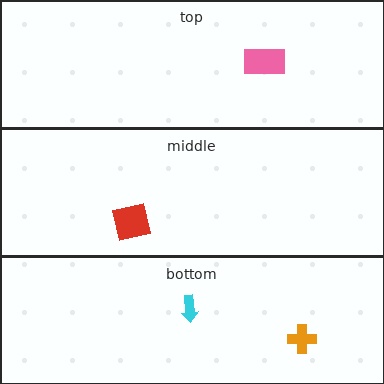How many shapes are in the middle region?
1.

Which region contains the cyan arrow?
The bottom region.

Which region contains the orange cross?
The bottom region.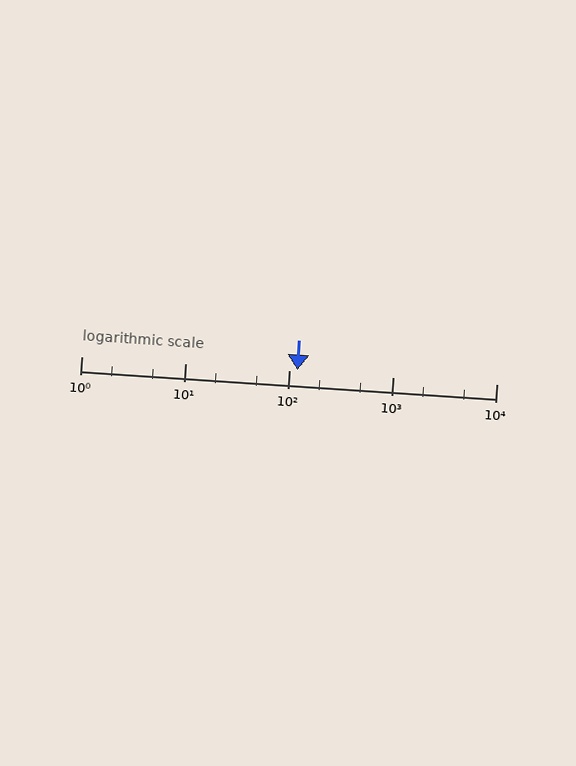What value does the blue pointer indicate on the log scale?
The pointer indicates approximately 120.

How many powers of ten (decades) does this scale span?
The scale spans 4 decades, from 1 to 10000.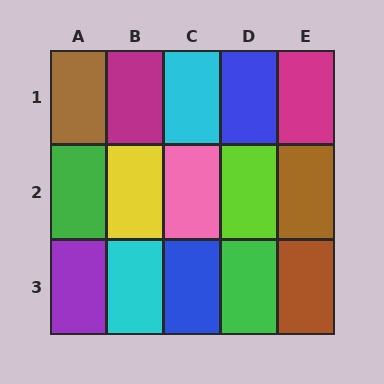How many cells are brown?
3 cells are brown.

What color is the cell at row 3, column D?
Green.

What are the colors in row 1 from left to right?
Brown, magenta, cyan, blue, magenta.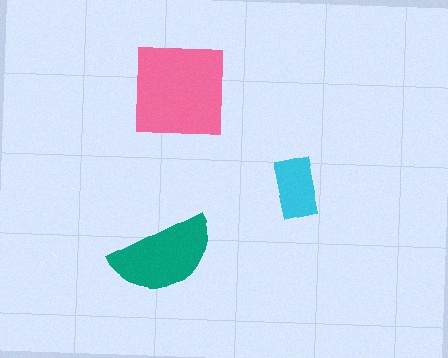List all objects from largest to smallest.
The pink square, the teal semicircle, the cyan rectangle.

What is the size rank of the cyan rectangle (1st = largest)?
3rd.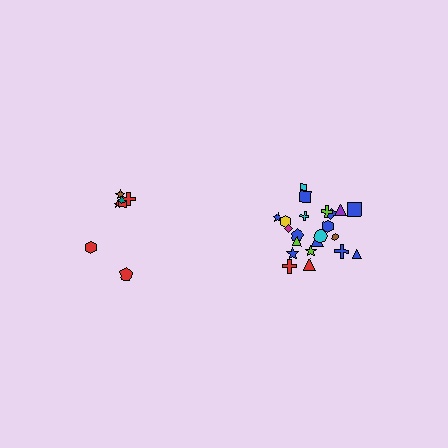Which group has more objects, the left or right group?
The right group.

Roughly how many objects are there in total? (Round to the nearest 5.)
Roughly 30 objects in total.